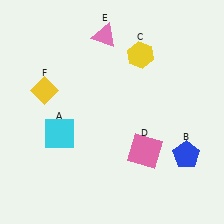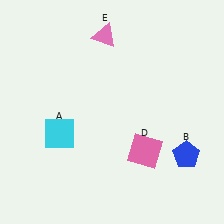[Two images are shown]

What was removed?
The yellow diamond (F), the yellow hexagon (C) were removed in Image 2.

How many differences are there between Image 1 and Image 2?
There are 2 differences between the two images.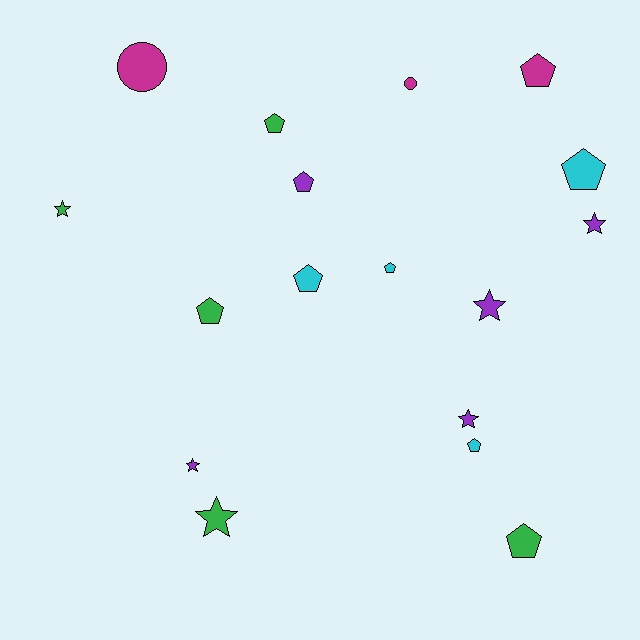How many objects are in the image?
There are 17 objects.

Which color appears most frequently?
Purple, with 5 objects.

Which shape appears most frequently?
Pentagon, with 9 objects.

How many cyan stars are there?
There are no cyan stars.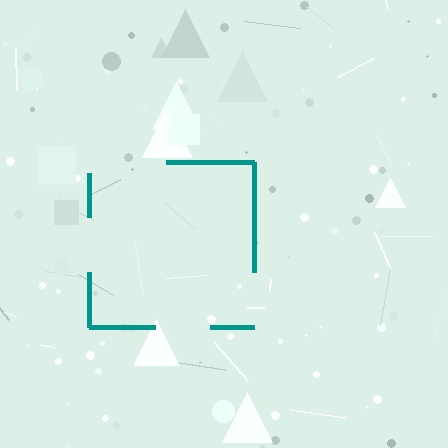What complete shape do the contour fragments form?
The contour fragments form a square.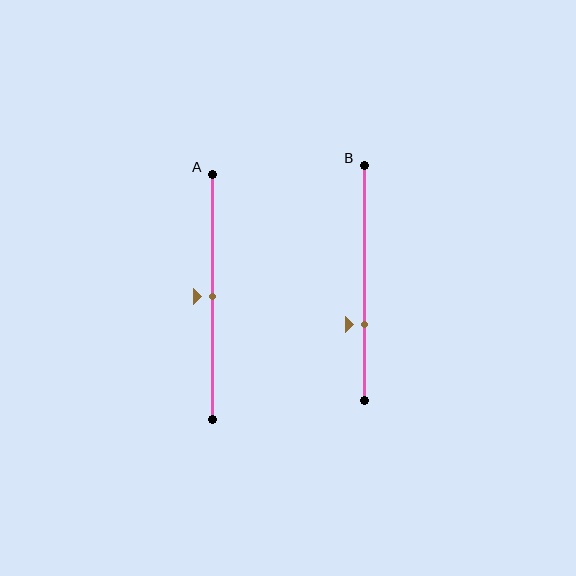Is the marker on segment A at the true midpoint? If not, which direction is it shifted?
Yes, the marker on segment A is at the true midpoint.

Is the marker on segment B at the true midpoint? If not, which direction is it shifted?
No, the marker on segment B is shifted downward by about 18% of the segment length.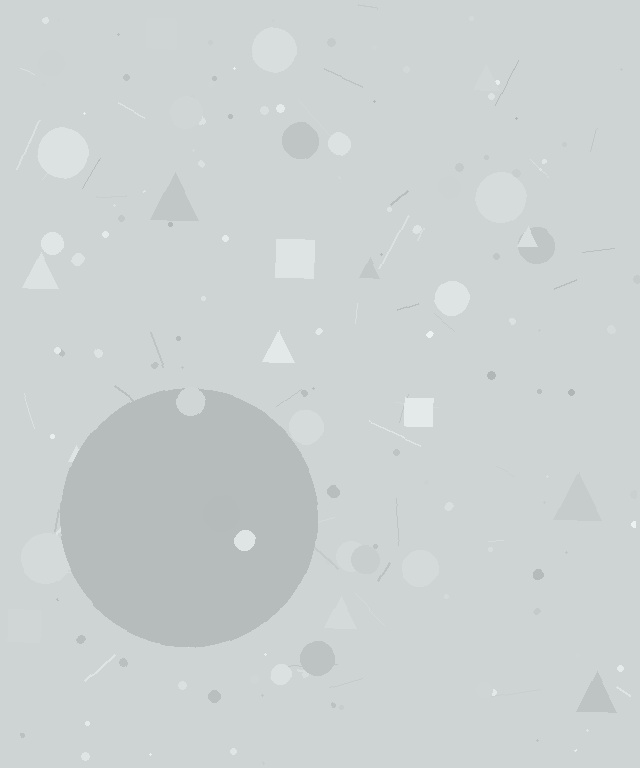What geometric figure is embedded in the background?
A circle is embedded in the background.